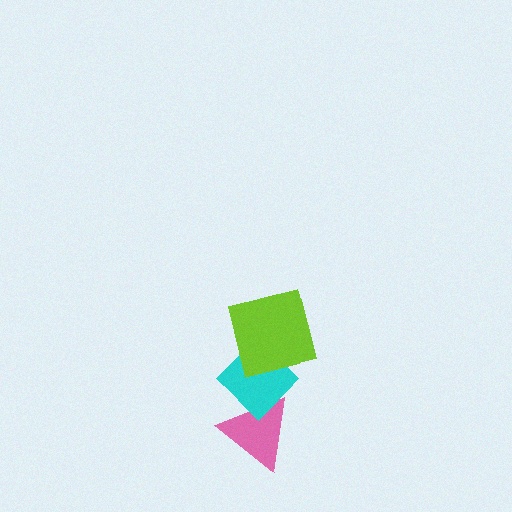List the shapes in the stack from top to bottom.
From top to bottom: the lime square, the cyan diamond, the pink triangle.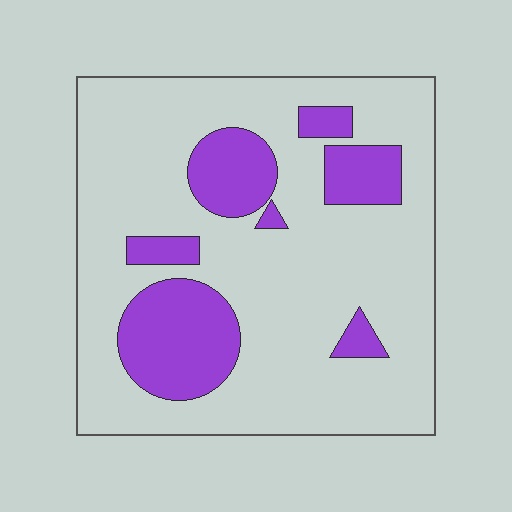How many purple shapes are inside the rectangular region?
7.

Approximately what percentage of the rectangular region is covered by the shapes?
Approximately 25%.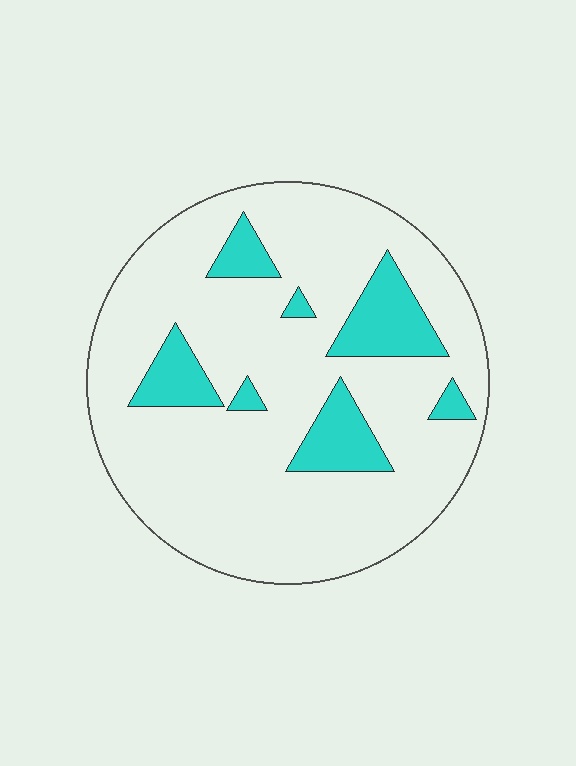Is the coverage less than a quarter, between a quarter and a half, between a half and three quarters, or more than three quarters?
Less than a quarter.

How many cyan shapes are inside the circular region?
7.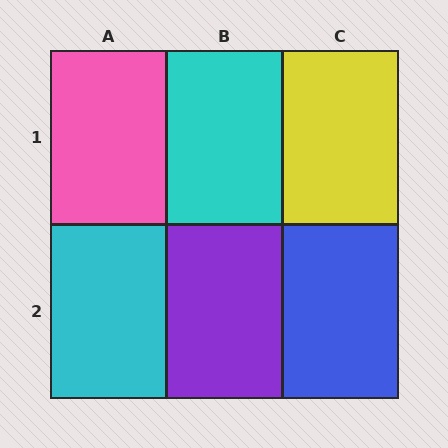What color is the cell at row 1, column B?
Cyan.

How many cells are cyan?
2 cells are cyan.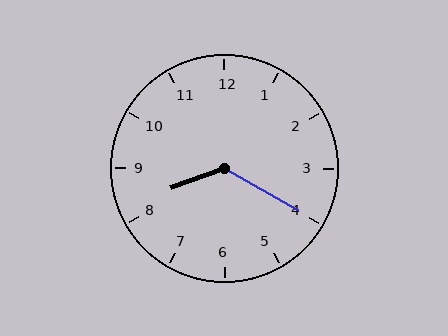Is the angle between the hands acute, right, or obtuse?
It is obtuse.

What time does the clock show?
8:20.